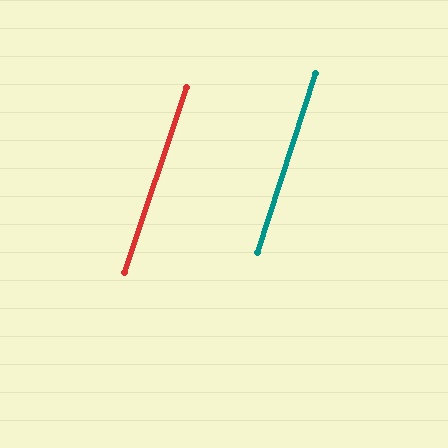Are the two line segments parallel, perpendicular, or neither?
Parallel — their directions differ by only 0.4°.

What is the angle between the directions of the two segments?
Approximately 0 degrees.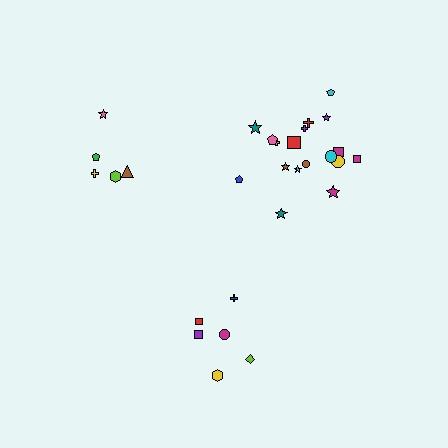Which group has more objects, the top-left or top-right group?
The top-right group.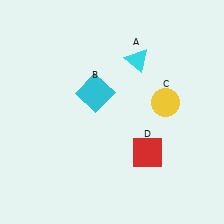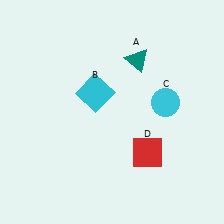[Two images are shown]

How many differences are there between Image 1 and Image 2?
There are 2 differences between the two images.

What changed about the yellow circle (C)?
In Image 1, C is yellow. In Image 2, it changed to cyan.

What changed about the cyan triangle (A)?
In Image 1, A is cyan. In Image 2, it changed to teal.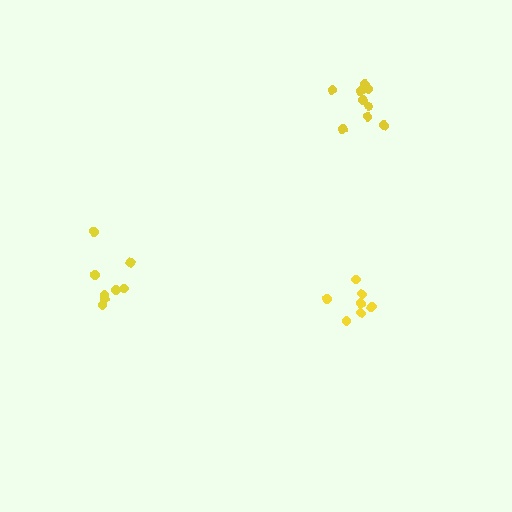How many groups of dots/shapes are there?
There are 3 groups.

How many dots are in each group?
Group 1: 7 dots, Group 2: 8 dots, Group 3: 9 dots (24 total).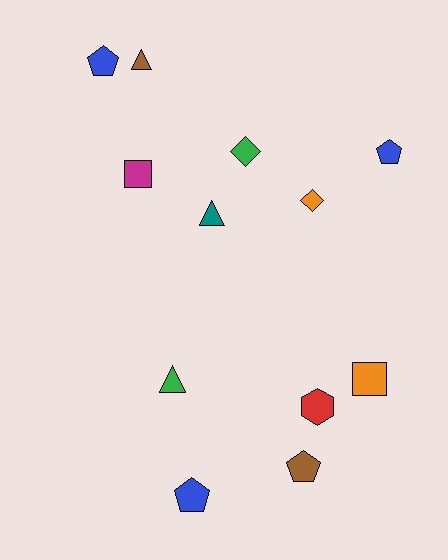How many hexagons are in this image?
There is 1 hexagon.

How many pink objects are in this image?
There are no pink objects.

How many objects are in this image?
There are 12 objects.